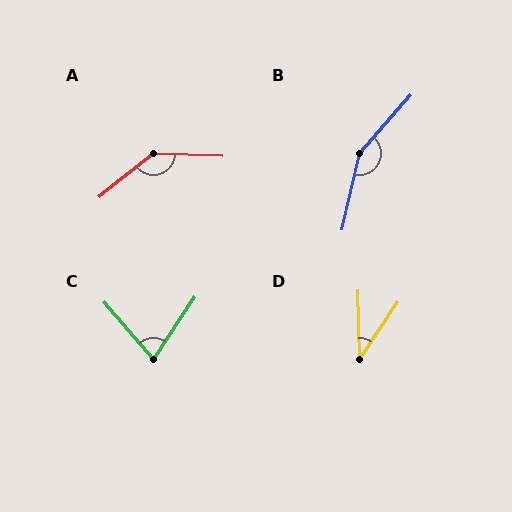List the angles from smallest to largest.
D (35°), C (74°), A (139°), B (152°).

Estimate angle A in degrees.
Approximately 139 degrees.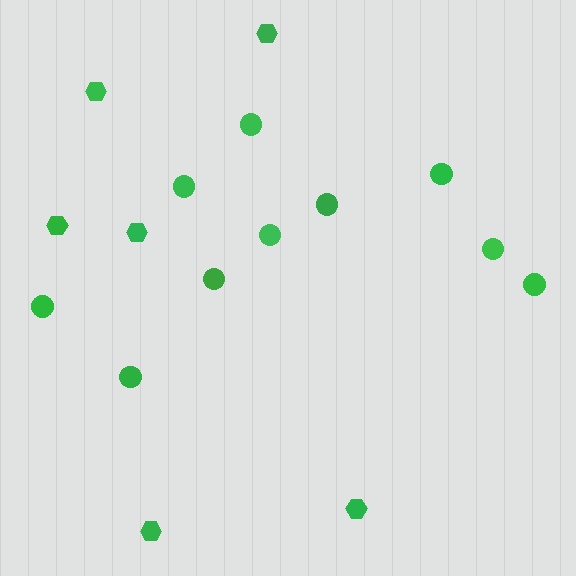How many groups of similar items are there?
There are 2 groups: one group of circles (10) and one group of hexagons (6).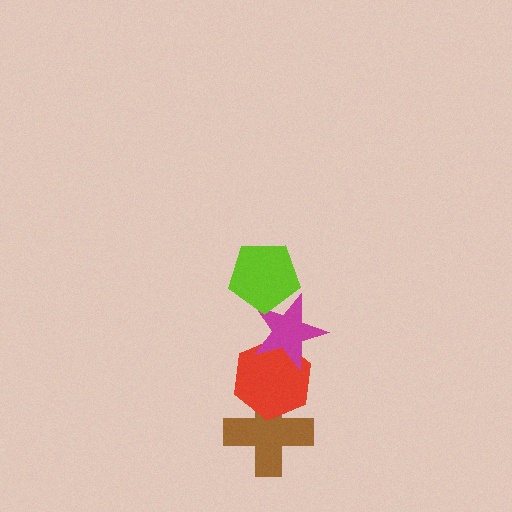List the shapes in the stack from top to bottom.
From top to bottom: the lime pentagon, the magenta star, the red hexagon, the brown cross.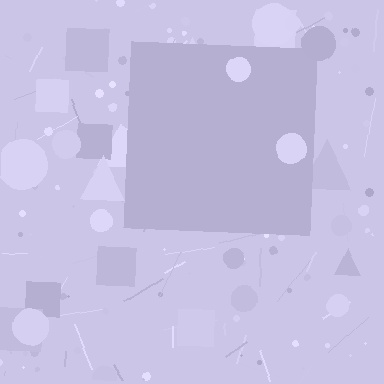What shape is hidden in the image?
A square is hidden in the image.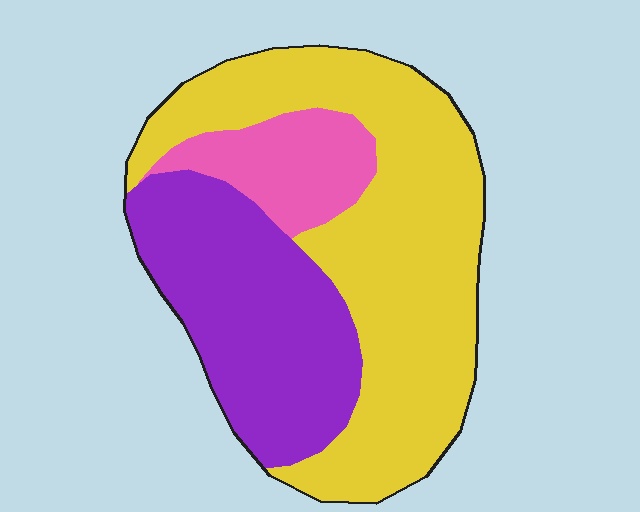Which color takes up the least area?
Pink, at roughly 15%.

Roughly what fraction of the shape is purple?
Purple takes up about one third (1/3) of the shape.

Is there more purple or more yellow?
Yellow.